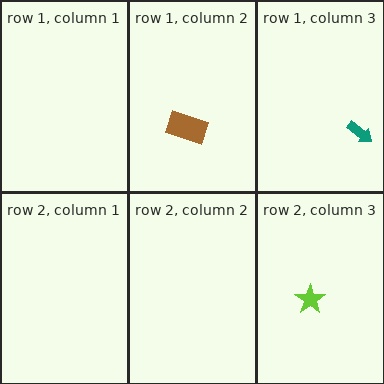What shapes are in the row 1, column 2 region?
The brown rectangle.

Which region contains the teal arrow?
The row 1, column 3 region.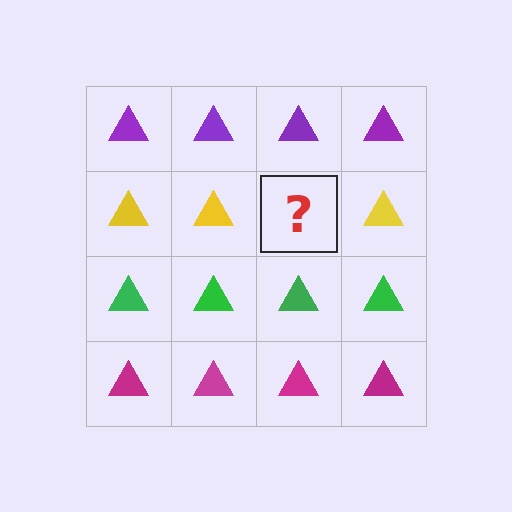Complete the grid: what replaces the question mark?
The question mark should be replaced with a yellow triangle.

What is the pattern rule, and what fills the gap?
The rule is that each row has a consistent color. The gap should be filled with a yellow triangle.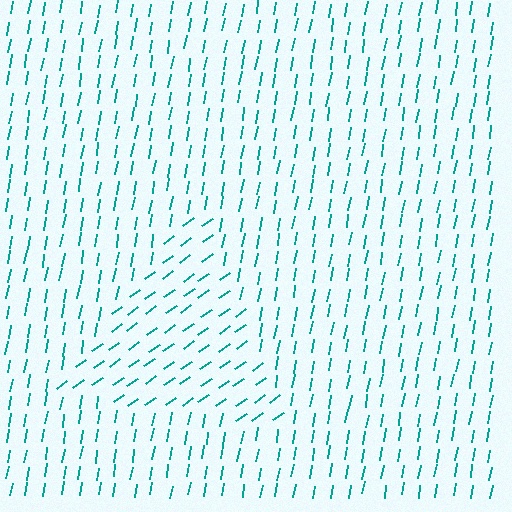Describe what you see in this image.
The image is filled with small teal line segments. A triangle region in the image has lines oriented differently from the surrounding lines, creating a visible texture boundary.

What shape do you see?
I see a triangle.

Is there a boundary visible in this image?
Yes, there is a texture boundary formed by a change in line orientation.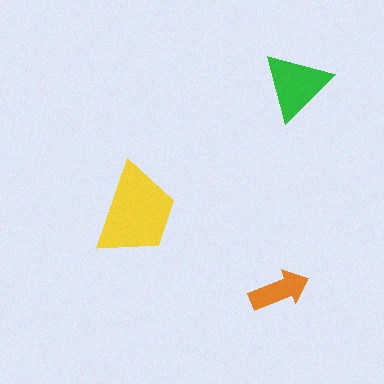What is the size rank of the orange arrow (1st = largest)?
3rd.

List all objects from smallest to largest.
The orange arrow, the green triangle, the yellow trapezoid.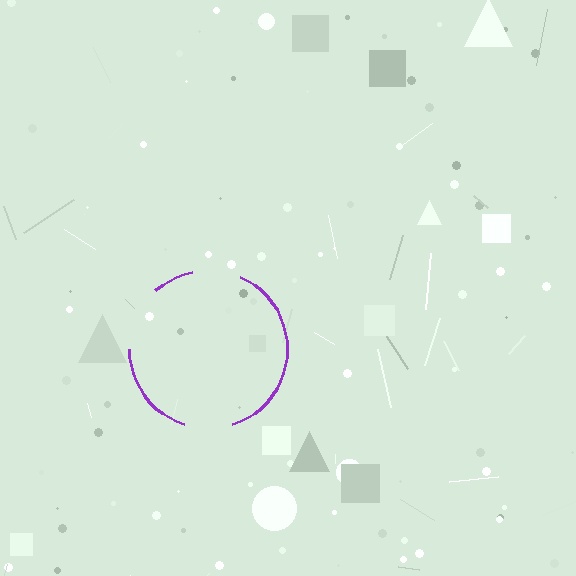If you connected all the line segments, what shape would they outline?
They would outline a circle.